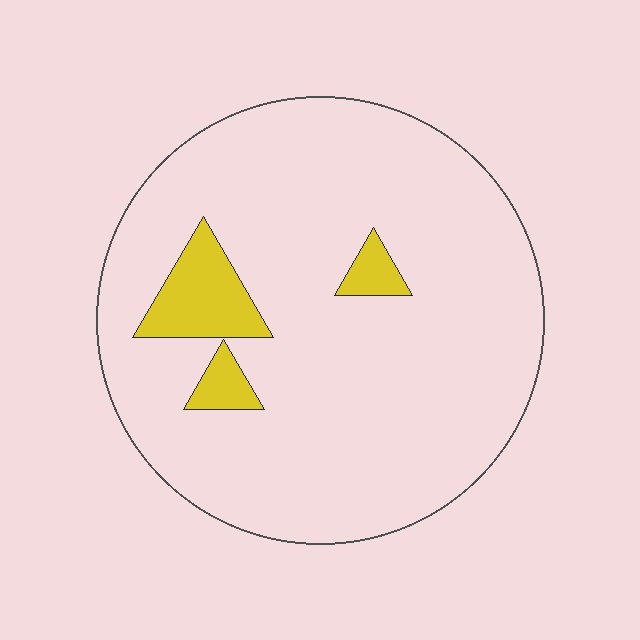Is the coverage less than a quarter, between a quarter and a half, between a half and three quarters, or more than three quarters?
Less than a quarter.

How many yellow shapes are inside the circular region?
3.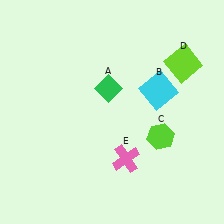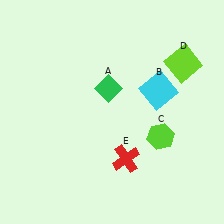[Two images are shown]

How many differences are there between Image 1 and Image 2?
There is 1 difference between the two images.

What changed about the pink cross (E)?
In Image 1, E is pink. In Image 2, it changed to red.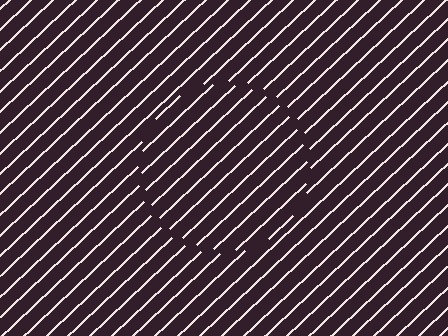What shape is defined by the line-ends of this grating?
An illusory circle. The interior of the shape contains the same grating, shifted by half a period — the contour is defined by the phase discontinuity where line-ends from the inner and outer gratings abut.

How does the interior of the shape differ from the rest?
The interior of the shape contains the same grating, shifted by half a period — the contour is defined by the phase discontinuity where line-ends from the inner and outer gratings abut.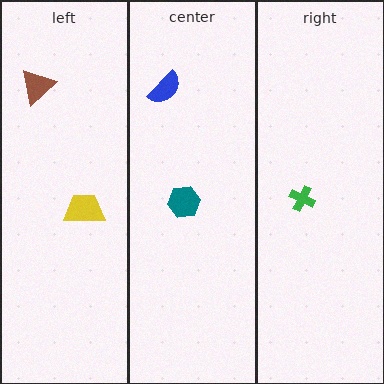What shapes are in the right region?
The green cross.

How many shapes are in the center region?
2.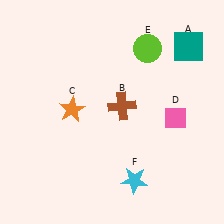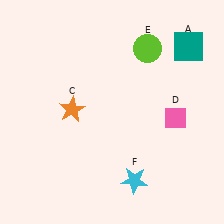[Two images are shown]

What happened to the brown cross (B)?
The brown cross (B) was removed in Image 2. It was in the top-right area of Image 1.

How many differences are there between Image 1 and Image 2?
There is 1 difference between the two images.